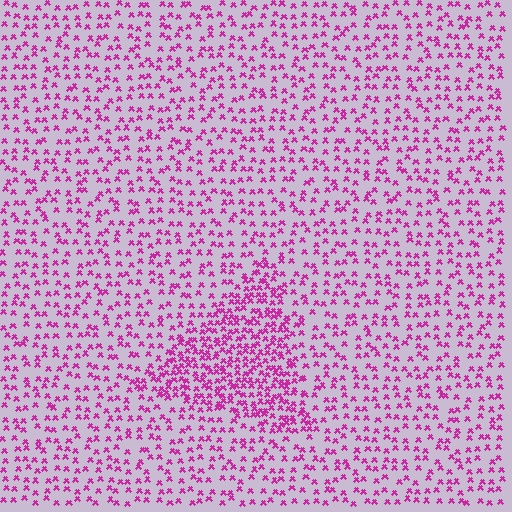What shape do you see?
I see a triangle.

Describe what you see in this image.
The image contains small magenta elements arranged at two different densities. A triangle-shaped region is visible where the elements are more densely packed than the surrounding area.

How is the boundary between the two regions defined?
The boundary is defined by a change in element density (approximately 2.1x ratio). All elements are the same color, size, and shape.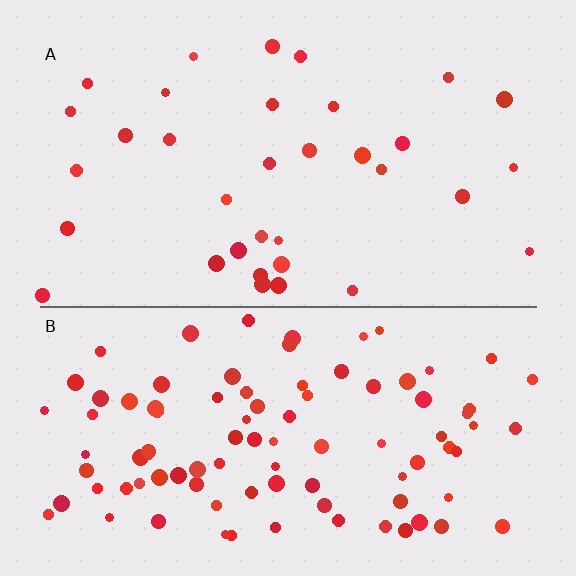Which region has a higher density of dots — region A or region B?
B (the bottom).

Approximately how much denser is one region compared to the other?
Approximately 2.8× — region B over region A.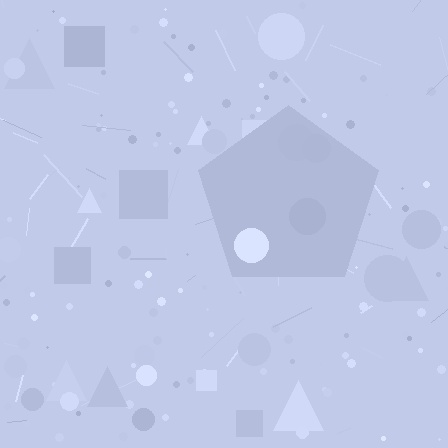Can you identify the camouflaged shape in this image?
The camouflaged shape is a pentagon.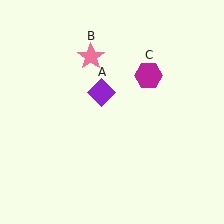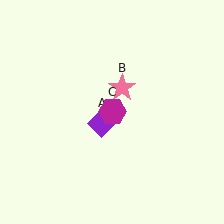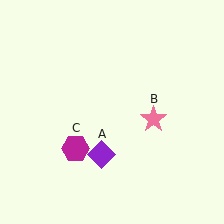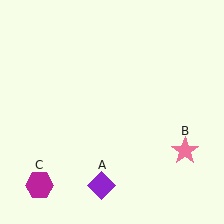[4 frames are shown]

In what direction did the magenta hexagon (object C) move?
The magenta hexagon (object C) moved down and to the left.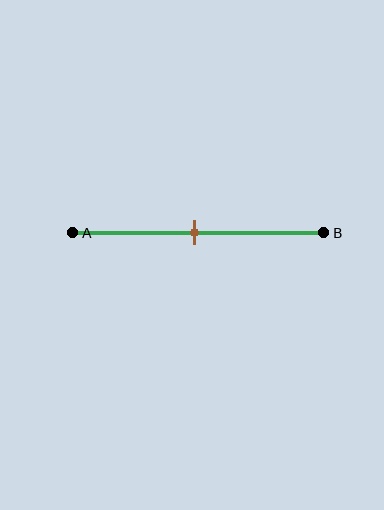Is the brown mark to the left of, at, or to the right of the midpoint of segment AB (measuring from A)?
The brown mark is approximately at the midpoint of segment AB.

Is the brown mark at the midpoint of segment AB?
Yes, the mark is approximately at the midpoint.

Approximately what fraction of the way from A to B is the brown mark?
The brown mark is approximately 50% of the way from A to B.